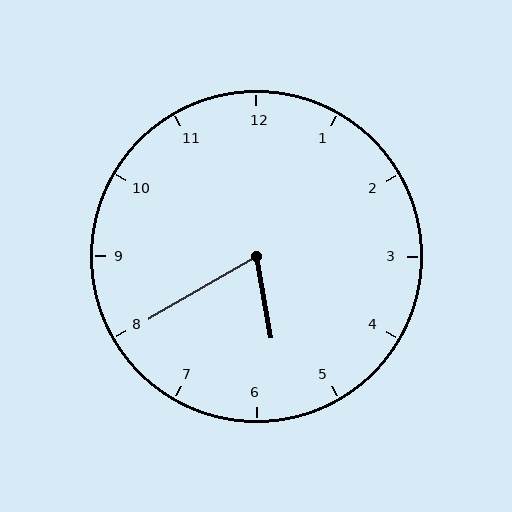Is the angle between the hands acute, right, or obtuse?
It is acute.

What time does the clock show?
5:40.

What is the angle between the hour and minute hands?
Approximately 70 degrees.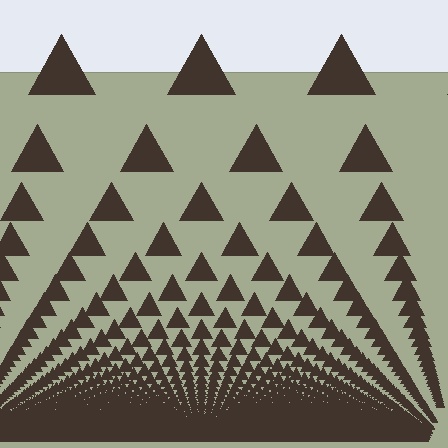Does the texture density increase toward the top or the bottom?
Density increases toward the bottom.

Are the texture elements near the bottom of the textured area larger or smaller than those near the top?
Smaller. The gradient is inverted — elements near the bottom are smaller and denser.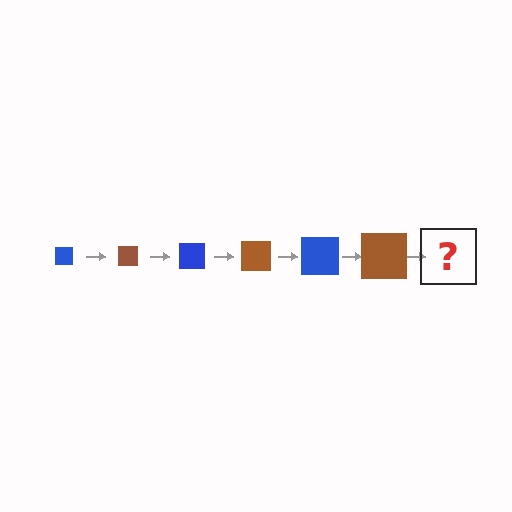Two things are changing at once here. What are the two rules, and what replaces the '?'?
The two rules are that the square grows larger each step and the color cycles through blue and brown. The '?' should be a blue square, larger than the previous one.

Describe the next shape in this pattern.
It should be a blue square, larger than the previous one.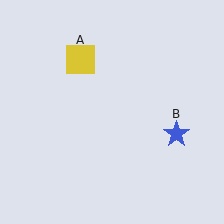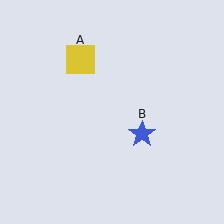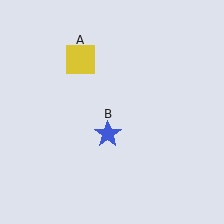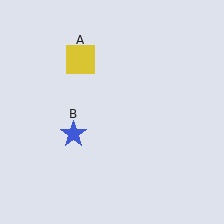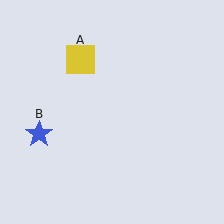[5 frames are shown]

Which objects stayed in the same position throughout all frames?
Yellow square (object A) remained stationary.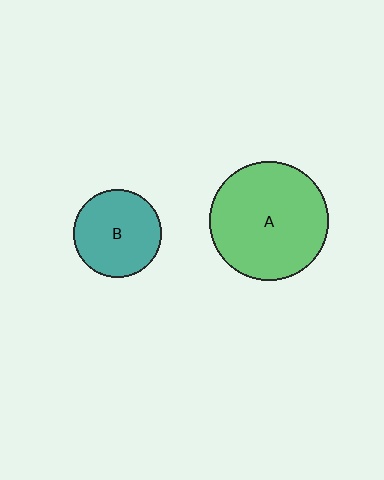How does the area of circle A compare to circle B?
Approximately 1.8 times.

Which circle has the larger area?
Circle A (green).